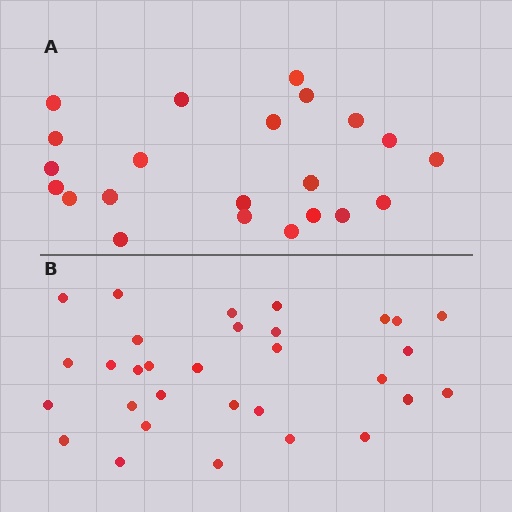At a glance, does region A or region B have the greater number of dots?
Region B (the bottom region) has more dots.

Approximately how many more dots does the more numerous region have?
Region B has roughly 8 or so more dots than region A.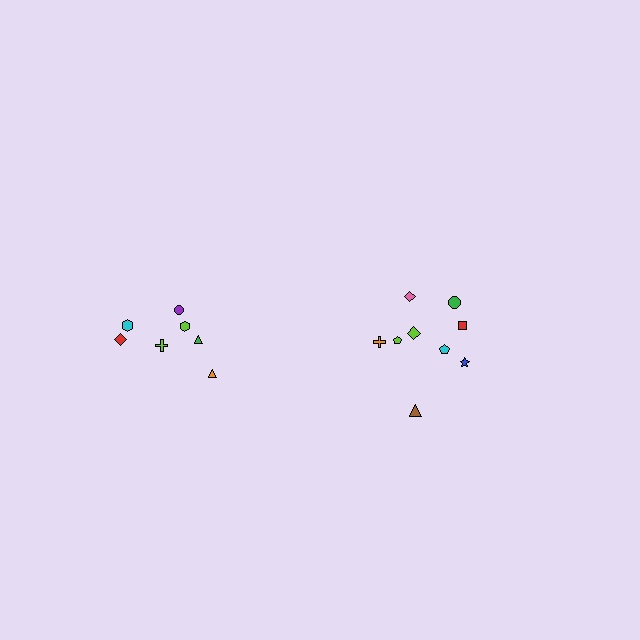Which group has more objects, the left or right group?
The right group.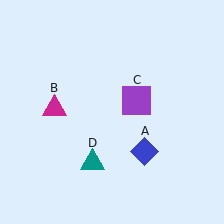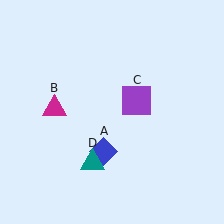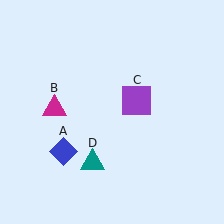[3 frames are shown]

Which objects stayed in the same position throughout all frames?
Magenta triangle (object B) and purple square (object C) and teal triangle (object D) remained stationary.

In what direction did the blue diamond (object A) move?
The blue diamond (object A) moved left.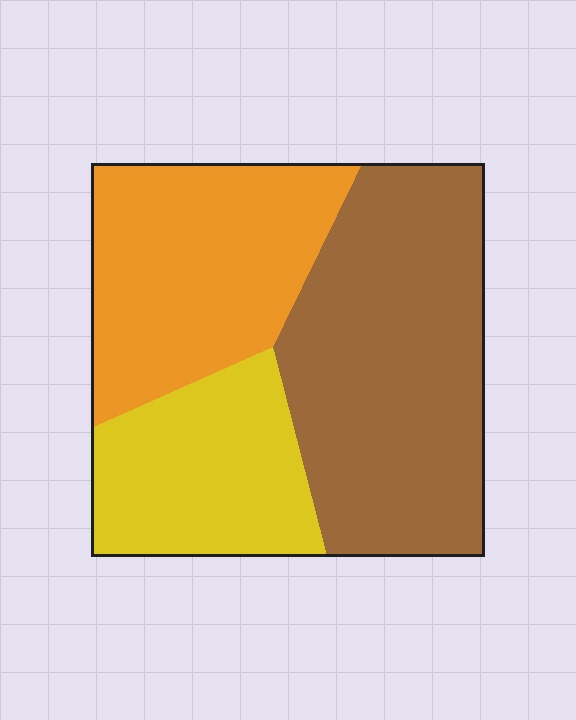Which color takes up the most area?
Brown, at roughly 45%.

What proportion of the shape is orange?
Orange covers roughly 30% of the shape.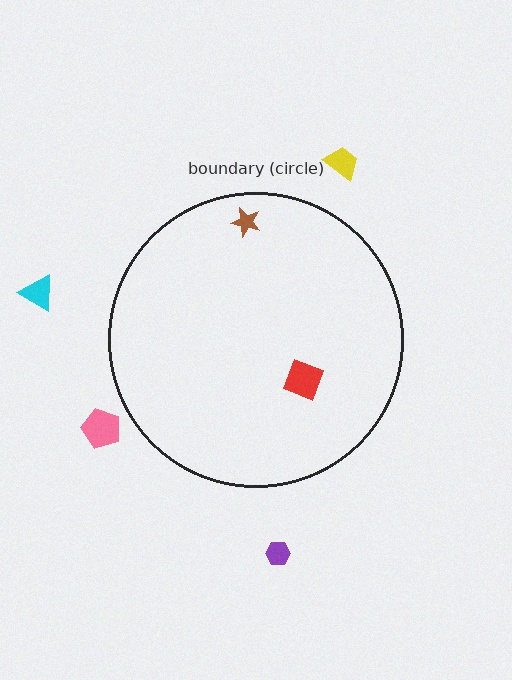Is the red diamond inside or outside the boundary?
Inside.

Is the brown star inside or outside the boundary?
Inside.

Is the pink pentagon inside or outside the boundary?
Outside.